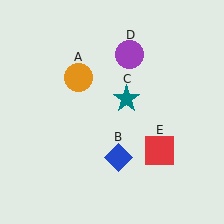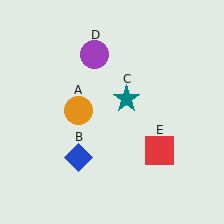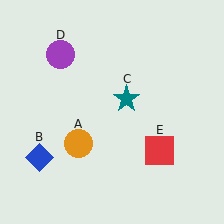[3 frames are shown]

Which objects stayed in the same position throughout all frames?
Teal star (object C) and red square (object E) remained stationary.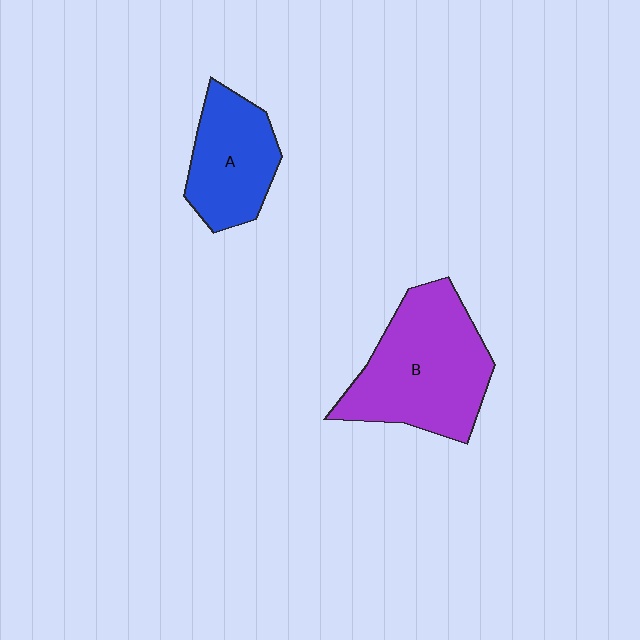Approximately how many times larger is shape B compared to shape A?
Approximately 1.6 times.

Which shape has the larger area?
Shape B (purple).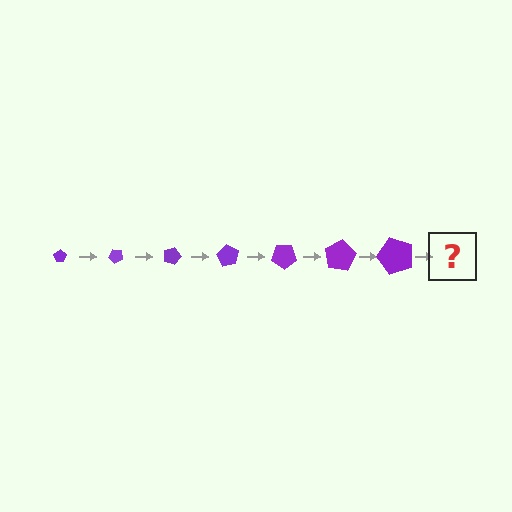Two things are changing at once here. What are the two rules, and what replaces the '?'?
The two rules are that the pentagon grows larger each step and it rotates 45 degrees each step. The '?' should be a pentagon, larger than the previous one and rotated 315 degrees from the start.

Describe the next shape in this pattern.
It should be a pentagon, larger than the previous one and rotated 315 degrees from the start.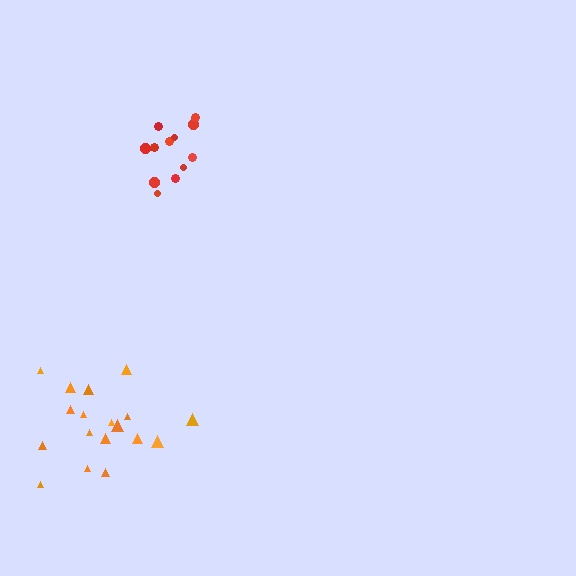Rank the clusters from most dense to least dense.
red, orange.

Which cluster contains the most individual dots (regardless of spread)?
Orange (18).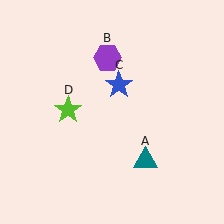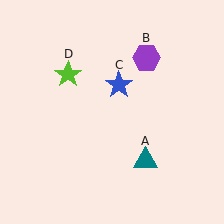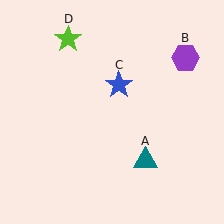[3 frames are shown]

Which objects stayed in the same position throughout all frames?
Teal triangle (object A) and blue star (object C) remained stationary.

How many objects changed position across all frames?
2 objects changed position: purple hexagon (object B), lime star (object D).